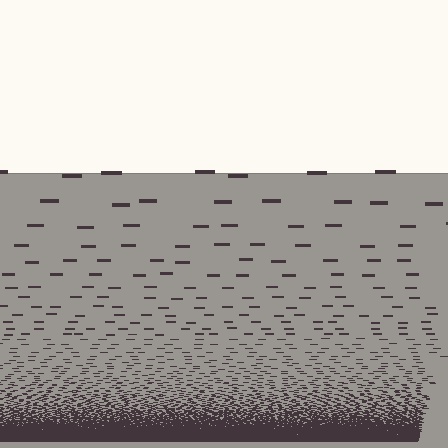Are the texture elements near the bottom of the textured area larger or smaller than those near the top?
Smaller. The gradient is inverted — elements near the bottom are smaller and denser.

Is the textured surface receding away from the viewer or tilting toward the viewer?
The surface appears to tilt toward the viewer. Texture elements get larger and sparser toward the top.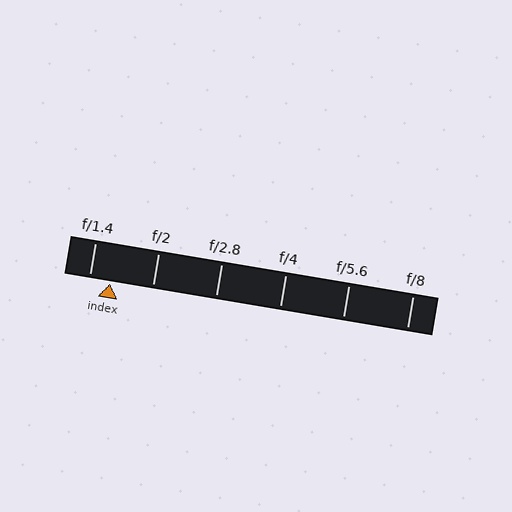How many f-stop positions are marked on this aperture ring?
There are 6 f-stop positions marked.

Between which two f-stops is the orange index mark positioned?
The index mark is between f/1.4 and f/2.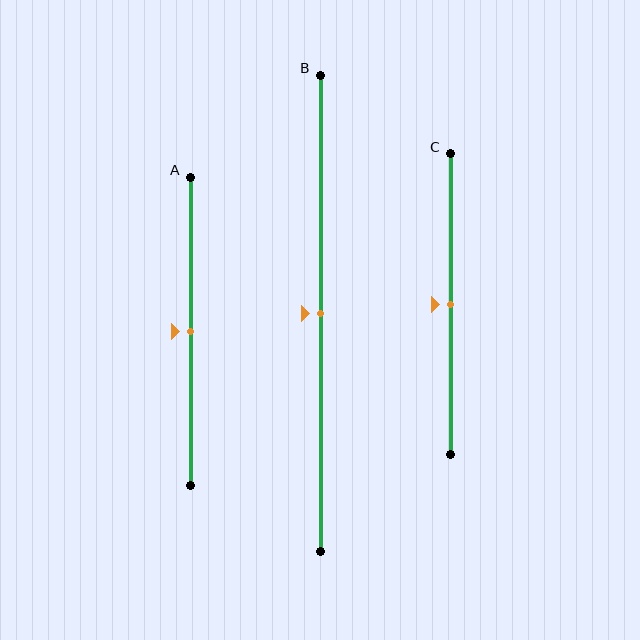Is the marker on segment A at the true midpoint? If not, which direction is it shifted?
Yes, the marker on segment A is at the true midpoint.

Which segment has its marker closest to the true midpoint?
Segment A has its marker closest to the true midpoint.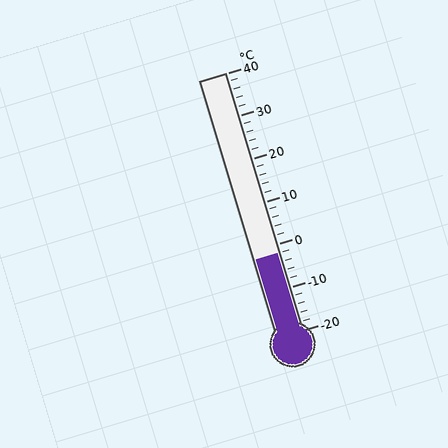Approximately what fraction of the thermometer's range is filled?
The thermometer is filled to approximately 30% of its range.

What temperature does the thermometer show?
The thermometer shows approximately -2°C.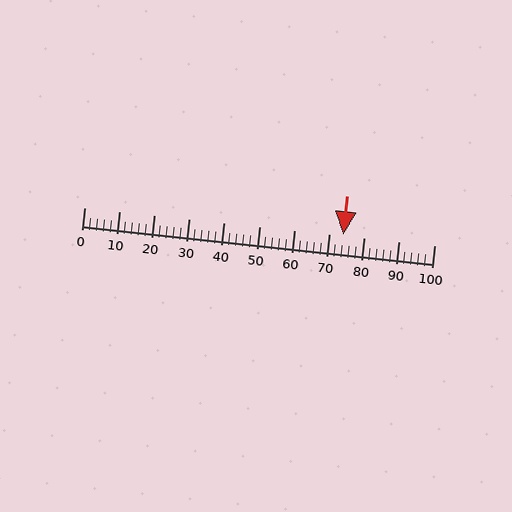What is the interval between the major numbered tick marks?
The major tick marks are spaced 10 units apart.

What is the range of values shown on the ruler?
The ruler shows values from 0 to 100.